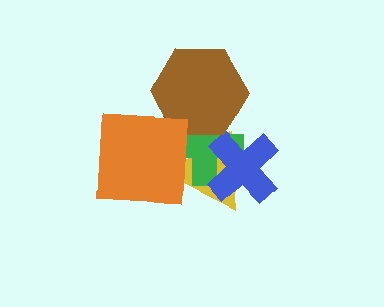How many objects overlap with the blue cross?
2 objects overlap with the blue cross.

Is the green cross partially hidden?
Yes, it is partially covered by another shape.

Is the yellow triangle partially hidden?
Yes, it is partially covered by another shape.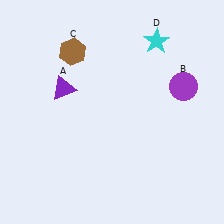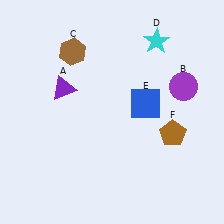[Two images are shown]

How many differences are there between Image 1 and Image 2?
There are 2 differences between the two images.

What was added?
A blue square (E), a brown pentagon (F) were added in Image 2.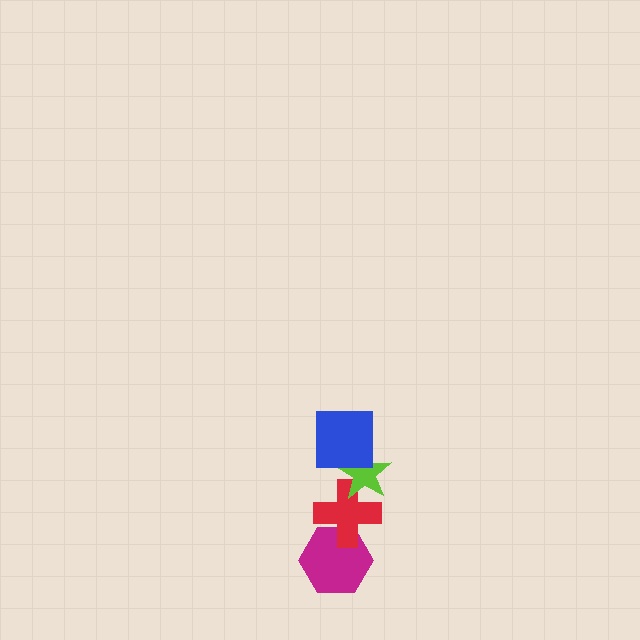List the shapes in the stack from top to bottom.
From top to bottom: the blue square, the lime star, the red cross, the magenta hexagon.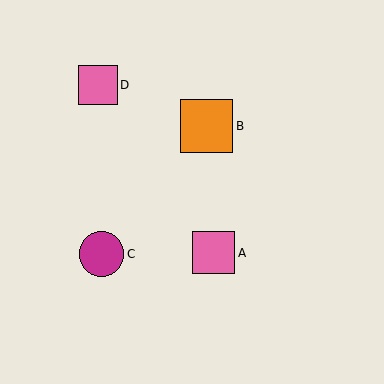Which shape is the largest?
The orange square (labeled B) is the largest.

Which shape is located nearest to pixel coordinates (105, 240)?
The magenta circle (labeled C) at (102, 254) is nearest to that location.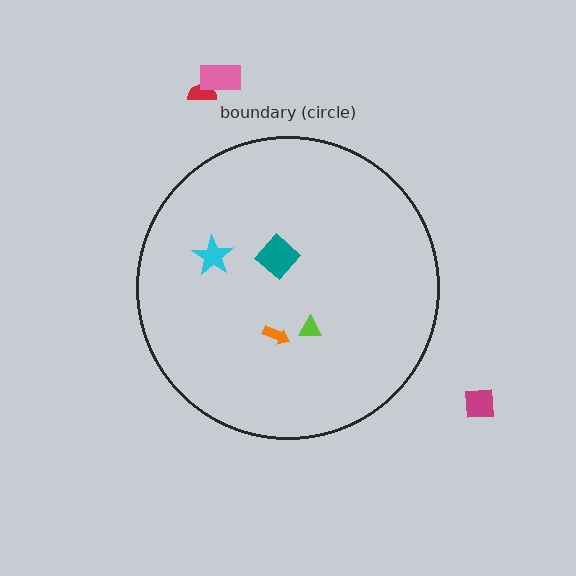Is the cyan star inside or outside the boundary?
Inside.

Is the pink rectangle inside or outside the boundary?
Outside.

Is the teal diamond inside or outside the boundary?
Inside.